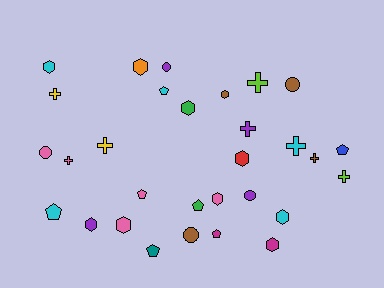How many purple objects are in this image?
There are 4 purple objects.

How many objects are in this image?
There are 30 objects.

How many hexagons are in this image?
There are 10 hexagons.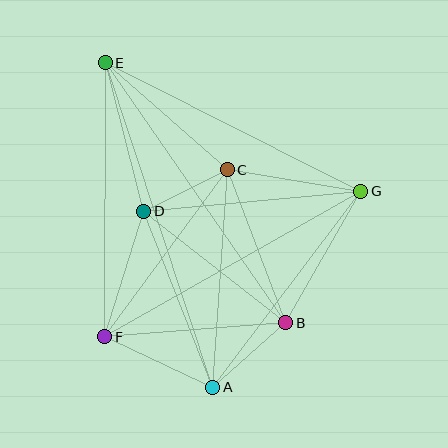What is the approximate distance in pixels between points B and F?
The distance between B and F is approximately 181 pixels.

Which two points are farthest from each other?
Points A and E are farthest from each other.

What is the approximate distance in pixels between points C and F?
The distance between C and F is approximately 207 pixels.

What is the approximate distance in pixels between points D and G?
The distance between D and G is approximately 218 pixels.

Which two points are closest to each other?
Points C and D are closest to each other.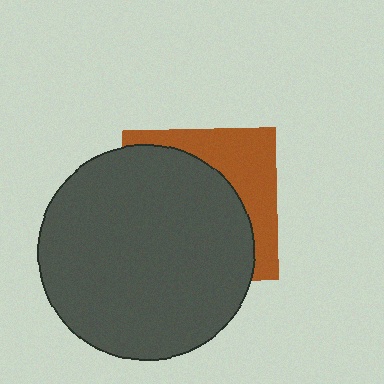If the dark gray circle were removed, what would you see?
You would see the complete brown square.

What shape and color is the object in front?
The object in front is a dark gray circle.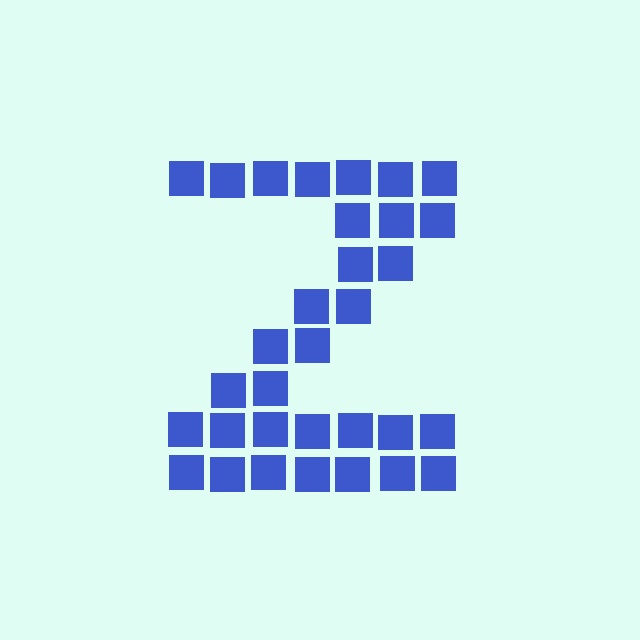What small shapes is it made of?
It is made of small squares.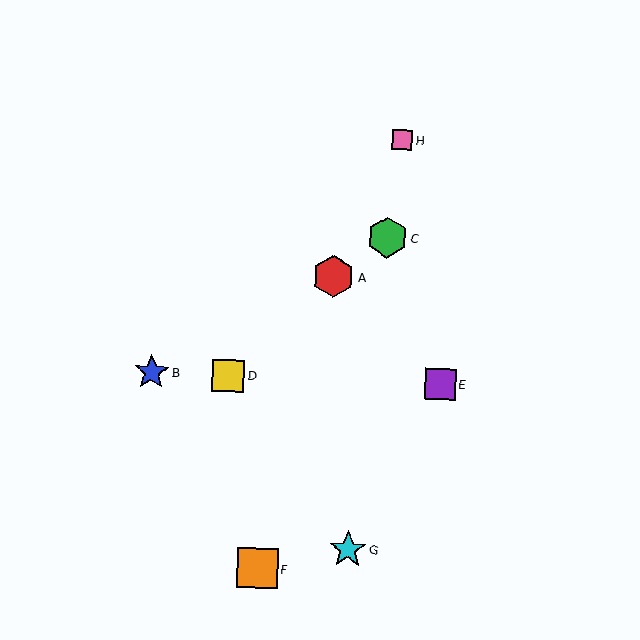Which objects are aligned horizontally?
Objects B, D, E are aligned horizontally.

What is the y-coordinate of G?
Object G is at y≈549.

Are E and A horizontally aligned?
No, E is at y≈384 and A is at y≈276.